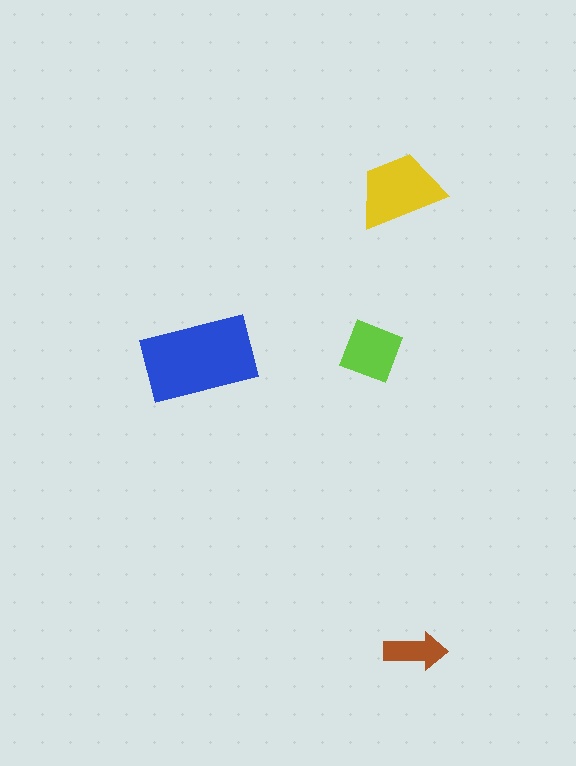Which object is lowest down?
The brown arrow is bottommost.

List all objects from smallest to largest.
The brown arrow, the lime diamond, the yellow trapezoid, the blue rectangle.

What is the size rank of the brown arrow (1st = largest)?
4th.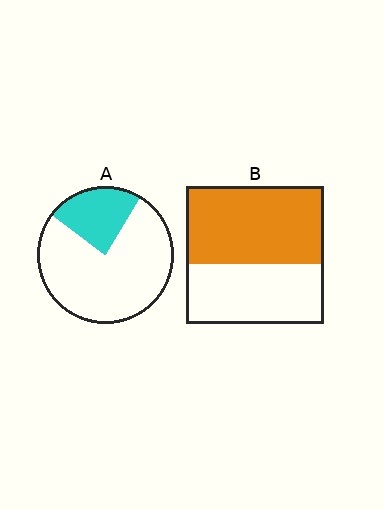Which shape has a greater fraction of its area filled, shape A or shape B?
Shape B.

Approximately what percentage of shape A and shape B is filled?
A is approximately 25% and B is approximately 55%.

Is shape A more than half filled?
No.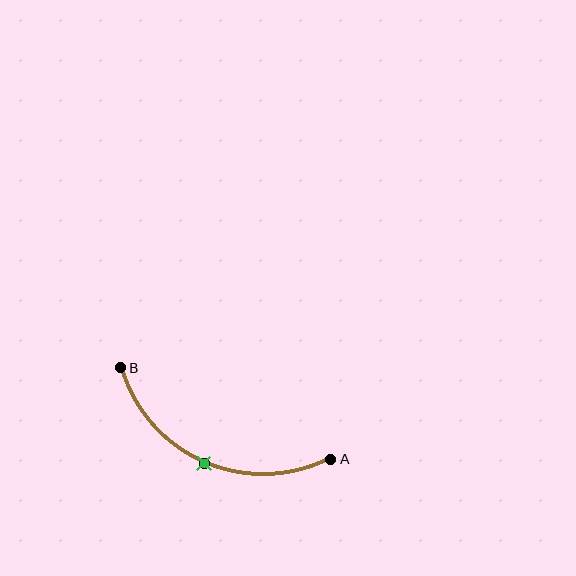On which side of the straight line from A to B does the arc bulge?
The arc bulges below the straight line connecting A and B.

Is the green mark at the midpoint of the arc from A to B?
Yes. The green mark lies on the arc at equal arc-length from both A and B — it is the arc midpoint.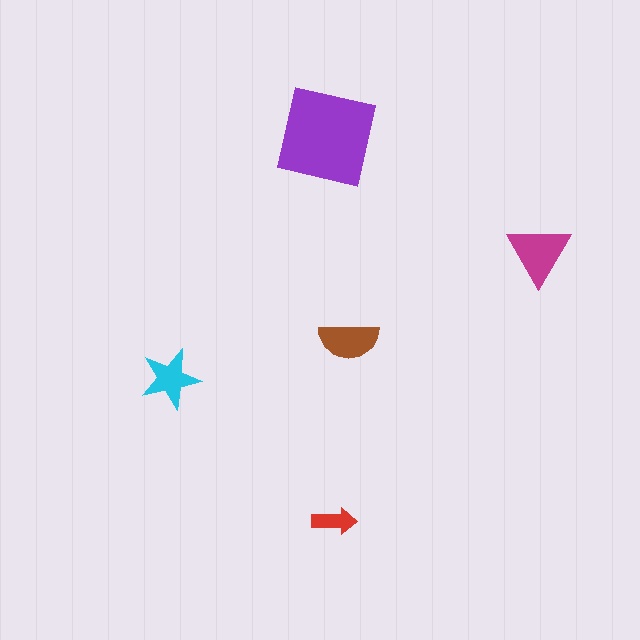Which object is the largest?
The purple square.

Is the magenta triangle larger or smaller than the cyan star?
Larger.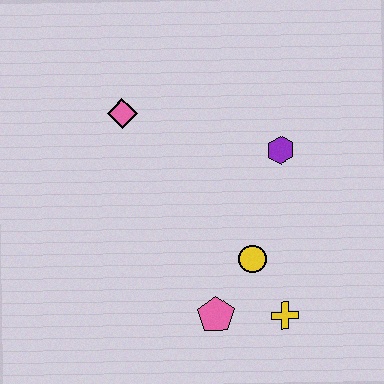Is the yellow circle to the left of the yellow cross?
Yes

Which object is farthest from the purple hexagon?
The pink pentagon is farthest from the purple hexagon.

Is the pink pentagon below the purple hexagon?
Yes